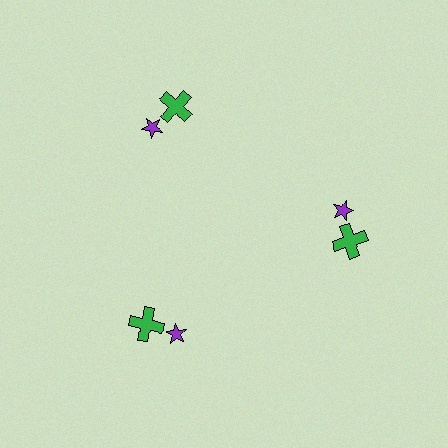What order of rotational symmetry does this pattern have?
This pattern has 3-fold rotational symmetry.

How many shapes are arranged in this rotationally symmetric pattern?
There are 6 shapes, arranged in 3 groups of 2.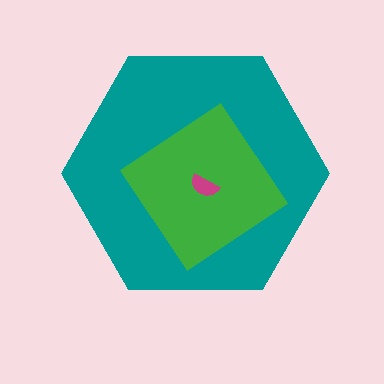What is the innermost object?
The magenta semicircle.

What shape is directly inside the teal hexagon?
The green diamond.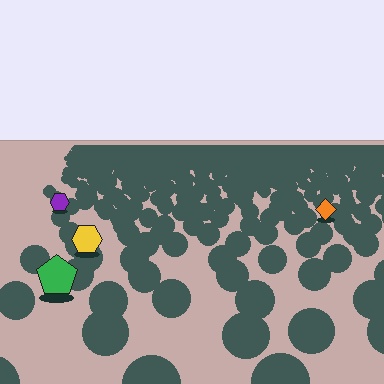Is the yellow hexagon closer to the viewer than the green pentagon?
No. The green pentagon is closer — you can tell from the texture gradient: the ground texture is coarser near it.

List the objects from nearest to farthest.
From nearest to farthest: the green pentagon, the yellow hexagon, the orange diamond, the purple hexagon.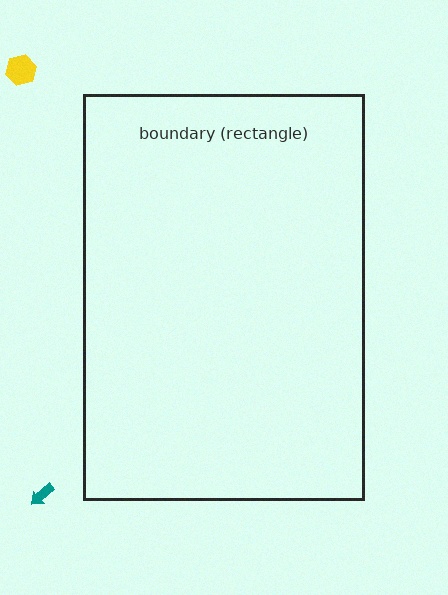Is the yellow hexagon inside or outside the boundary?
Outside.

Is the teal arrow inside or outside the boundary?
Outside.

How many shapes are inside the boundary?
0 inside, 2 outside.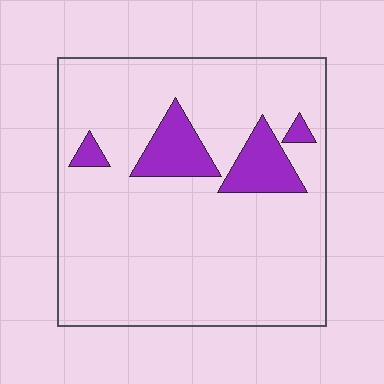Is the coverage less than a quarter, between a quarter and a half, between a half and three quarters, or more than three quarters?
Less than a quarter.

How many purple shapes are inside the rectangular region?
4.